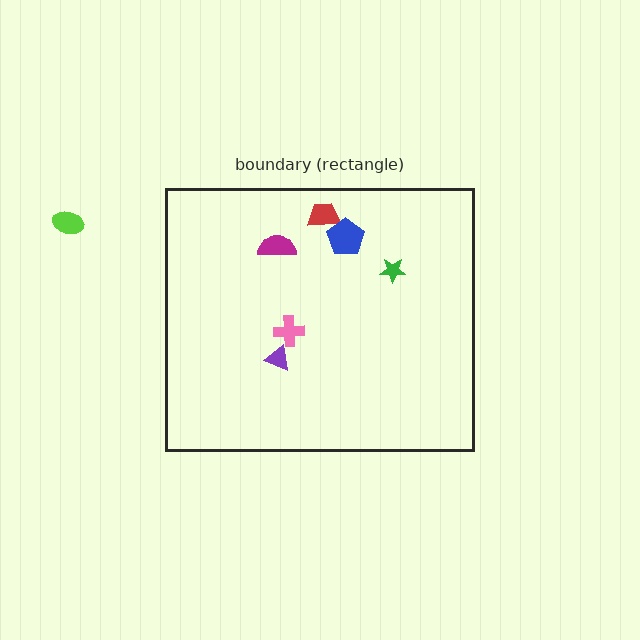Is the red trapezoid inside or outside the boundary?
Inside.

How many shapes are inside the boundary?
6 inside, 1 outside.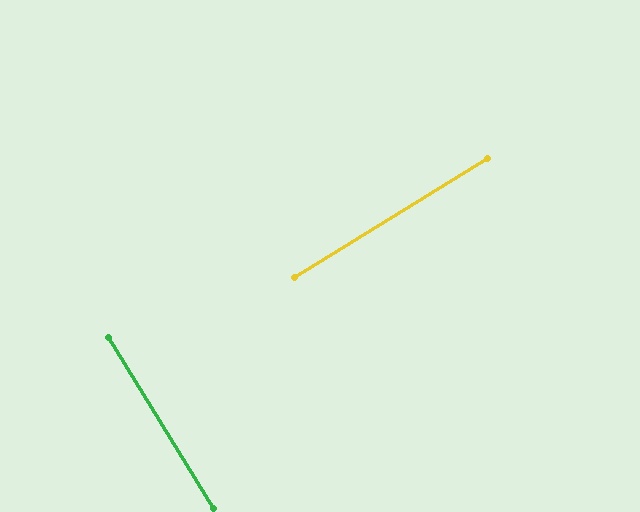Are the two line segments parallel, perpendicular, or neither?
Perpendicular — they meet at approximately 90°.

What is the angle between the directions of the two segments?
Approximately 90 degrees.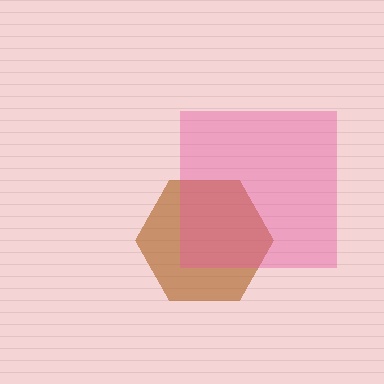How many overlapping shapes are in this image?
There are 2 overlapping shapes in the image.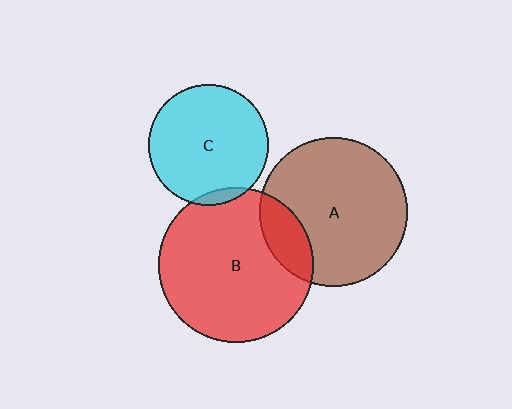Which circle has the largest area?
Circle B (red).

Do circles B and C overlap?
Yes.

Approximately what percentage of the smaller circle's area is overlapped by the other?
Approximately 5%.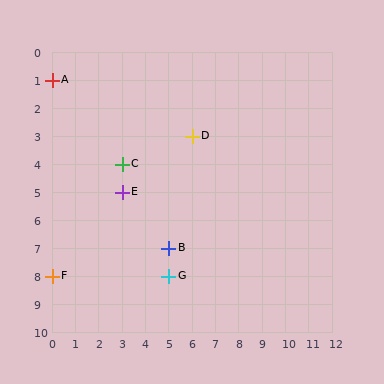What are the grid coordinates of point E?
Point E is at grid coordinates (3, 5).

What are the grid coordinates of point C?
Point C is at grid coordinates (3, 4).